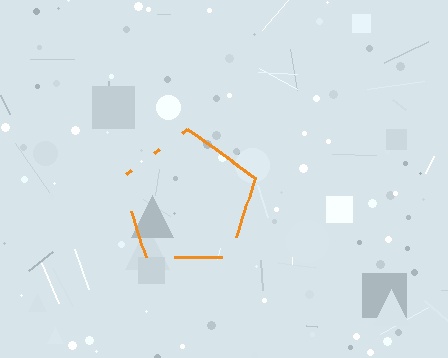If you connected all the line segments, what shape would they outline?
They would outline a pentagon.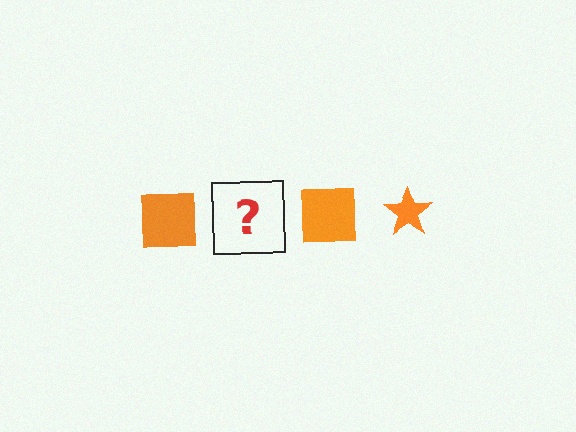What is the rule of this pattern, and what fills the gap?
The rule is that the pattern cycles through square, star shapes in orange. The gap should be filled with an orange star.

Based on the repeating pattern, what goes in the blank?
The blank should be an orange star.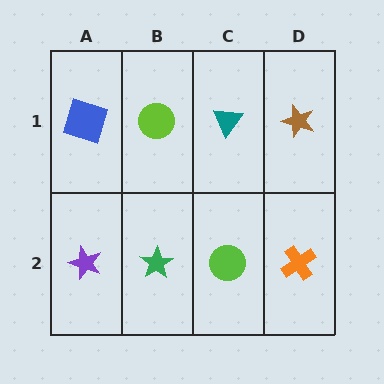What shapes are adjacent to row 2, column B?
A lime circle (row 1, column B), a purple star (row 2, column A), a lime circle (row 2, column C).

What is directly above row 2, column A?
A blue square.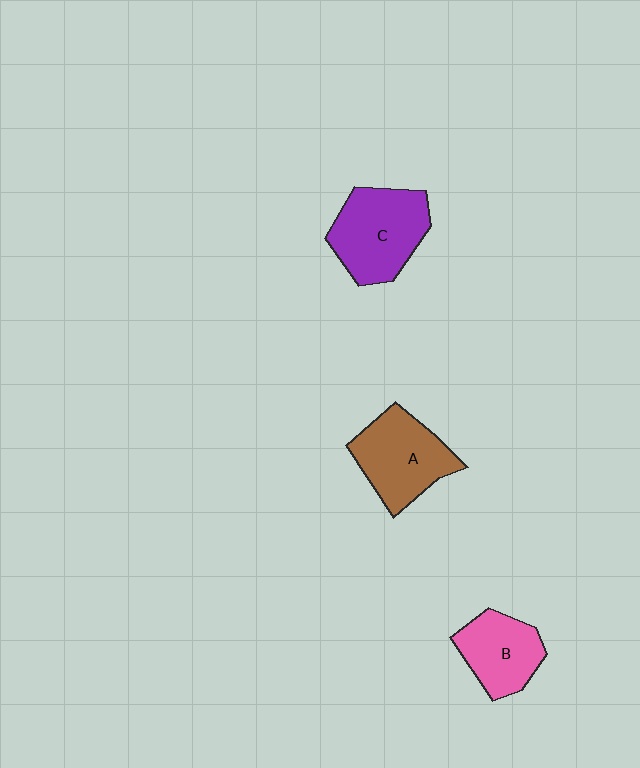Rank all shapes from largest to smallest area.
From largest to smallest: C (purple), A (brown), B (pink).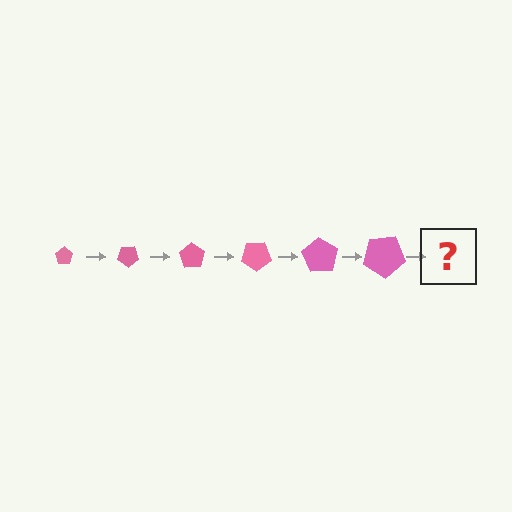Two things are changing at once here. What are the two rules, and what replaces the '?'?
The two rules are that the pentagon grows larger each step and it rotates 35 degrees each step. The '?' should be a pentagon, larger than the previous one and rotated 210 degrees from the start.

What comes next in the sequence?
The next element should be a pentagon, larger than the previous one and rotated 210 degrees from the start.